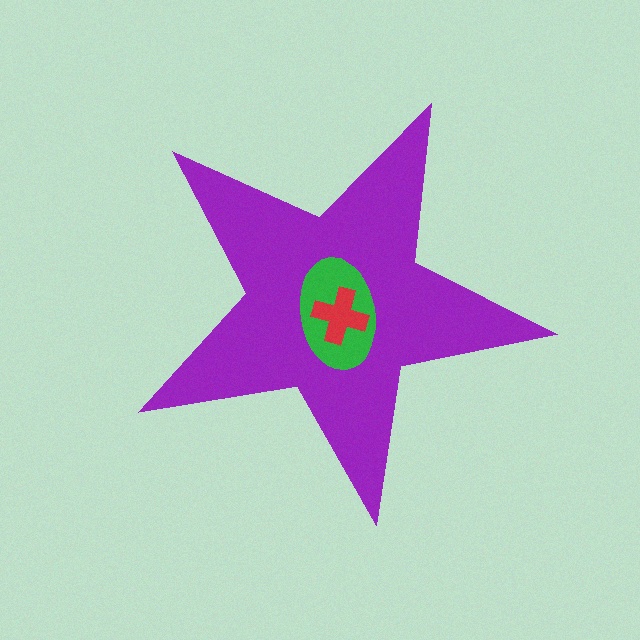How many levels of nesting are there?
3.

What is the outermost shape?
The purple star.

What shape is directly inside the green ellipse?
The red cross.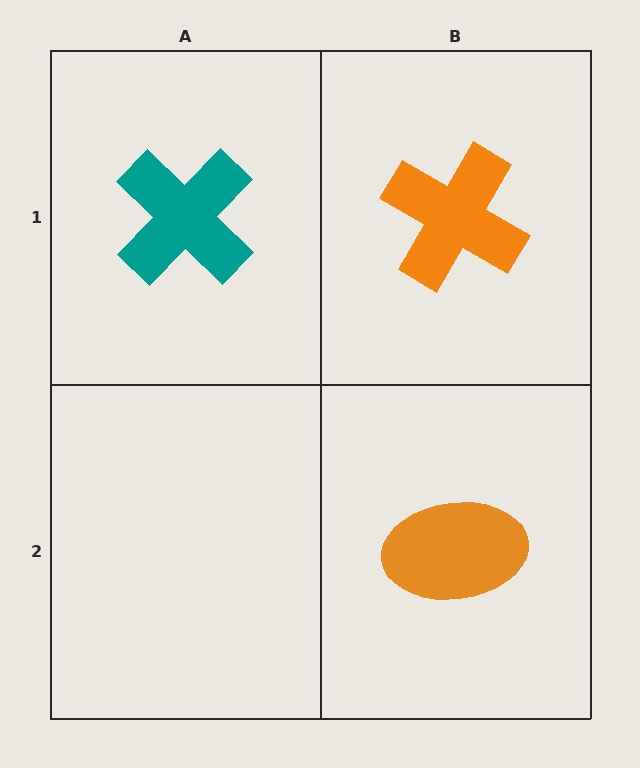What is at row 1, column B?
An orange cross.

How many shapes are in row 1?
2 shapes.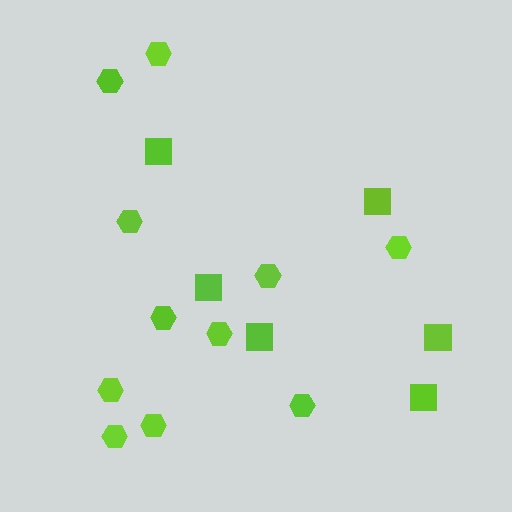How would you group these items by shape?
There are 2 groups: one group of hexagons (11) and one group of squares (6).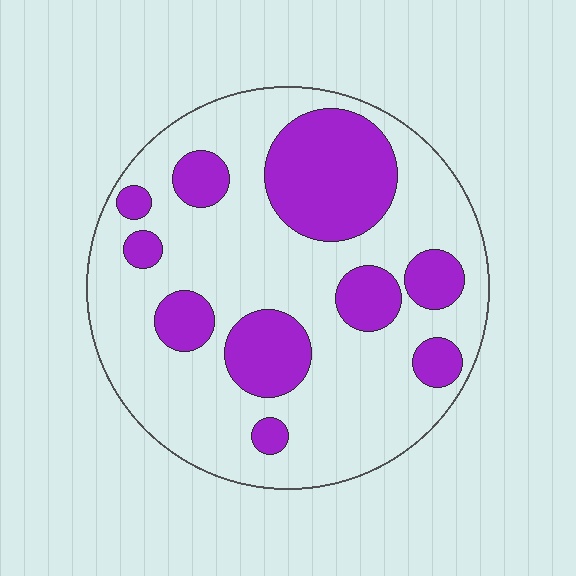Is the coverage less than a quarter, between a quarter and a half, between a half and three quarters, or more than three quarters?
Between a quarter and a half.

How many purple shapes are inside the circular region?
10.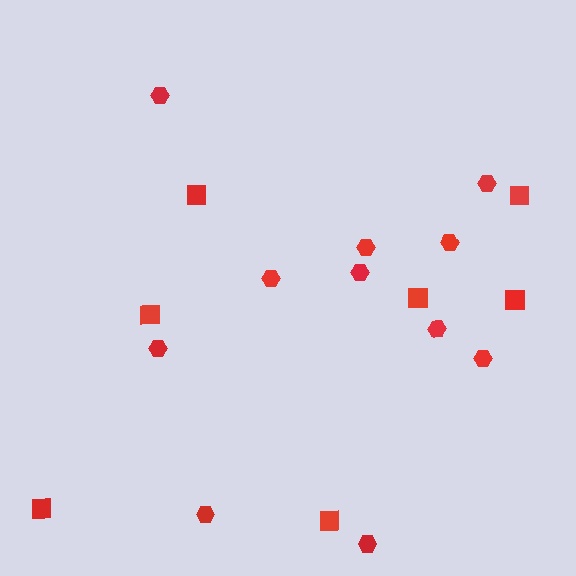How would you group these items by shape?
There are 2 groups: one group of squares (7) and one group of hexagons (11).